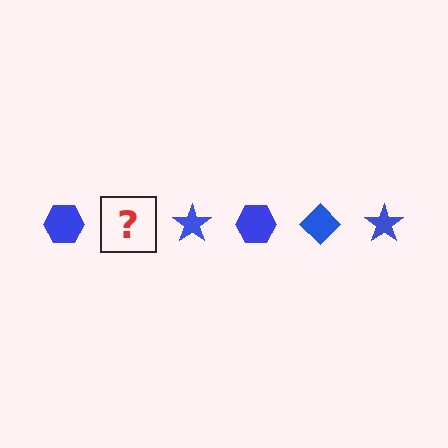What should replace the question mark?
The question mark should be replaced with a blue diamond.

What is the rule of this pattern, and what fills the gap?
The rule is that the pattern cycles through hexagon, diamond, star shapes in blue. The gap should be filled with a blue diamond.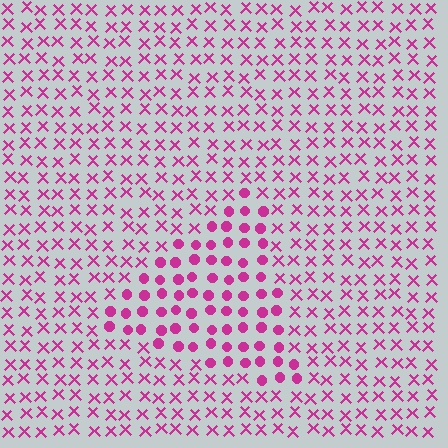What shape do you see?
I see a triangle.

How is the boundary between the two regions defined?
The boundary is defined by a change in element shape: circles inside vs. X marks outside. All elements share the same color and spacing.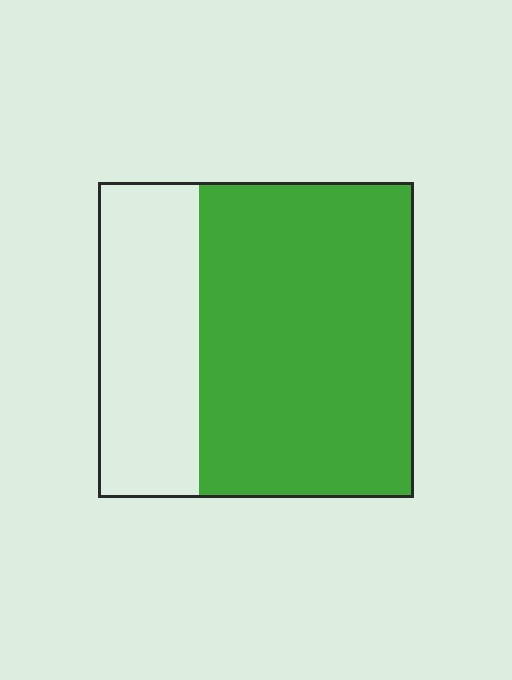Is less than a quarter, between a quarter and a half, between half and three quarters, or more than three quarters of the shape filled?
Between half and three quarters.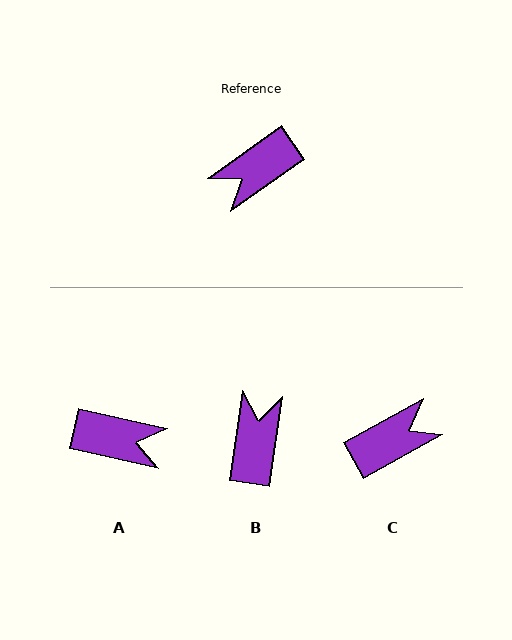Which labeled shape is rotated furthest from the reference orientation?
C, about 173 degrees away.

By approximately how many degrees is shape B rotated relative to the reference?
Approximately 134 degrees clockwise.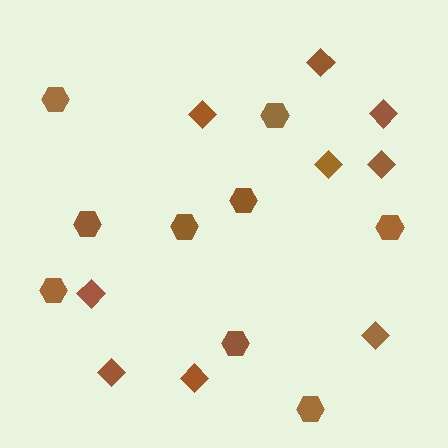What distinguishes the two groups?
There are 2 groups: one group of hexagons (9) and one group of diamonds (9).